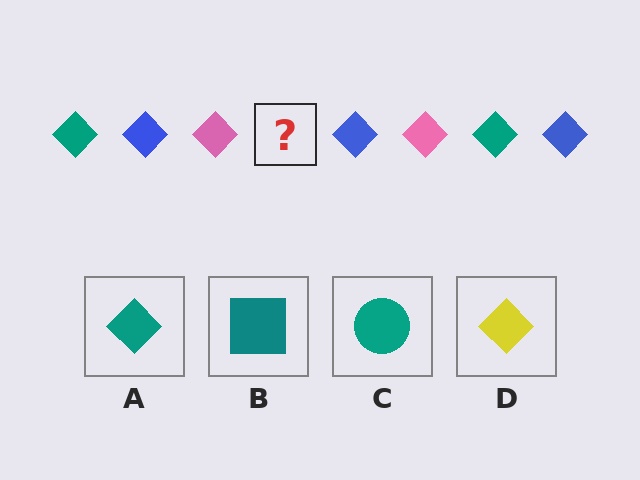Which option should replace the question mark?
Option A.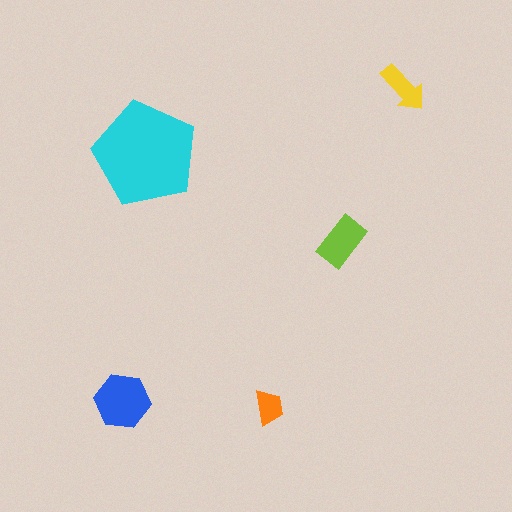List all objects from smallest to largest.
The orange trapezoid, the yellow arrow, the lime rectangle, the blue hexagon, the cyan pentagon.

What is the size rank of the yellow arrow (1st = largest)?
4th.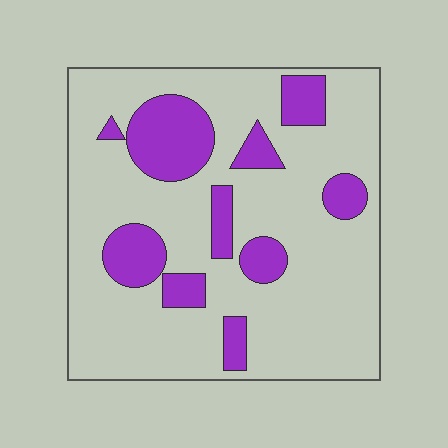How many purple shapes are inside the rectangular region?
10.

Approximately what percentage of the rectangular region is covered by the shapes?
Approximately 20%.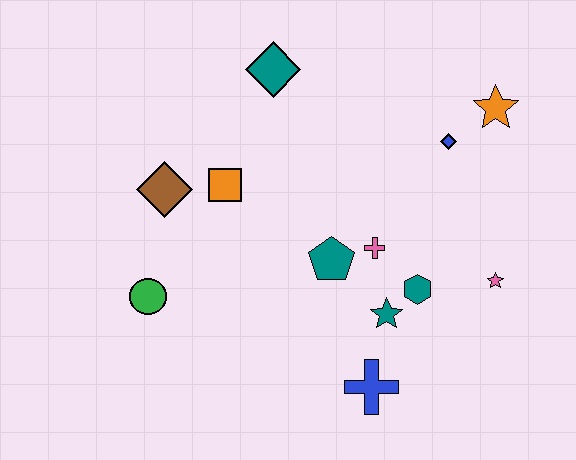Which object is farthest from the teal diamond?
The blue cross is farthest from the teal diamond.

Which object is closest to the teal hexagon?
The teal star is closest to the teal hexagon.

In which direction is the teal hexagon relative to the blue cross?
The teal hexagon is above the blue cross.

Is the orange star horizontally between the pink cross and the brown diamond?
No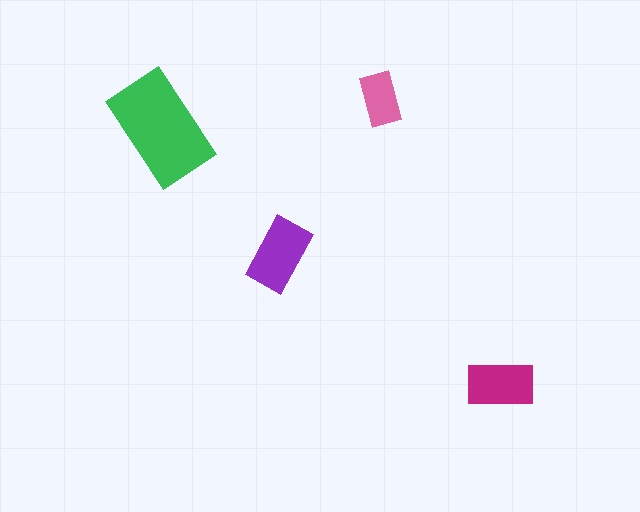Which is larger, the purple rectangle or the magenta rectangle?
The purple one.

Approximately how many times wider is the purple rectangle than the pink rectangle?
About 1.5 times wider.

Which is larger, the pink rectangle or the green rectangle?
The green one.